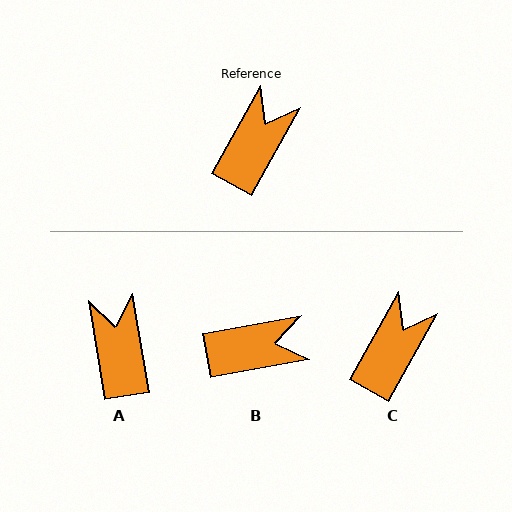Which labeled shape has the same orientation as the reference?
C.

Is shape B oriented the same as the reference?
No, it is off by about 51 degrees.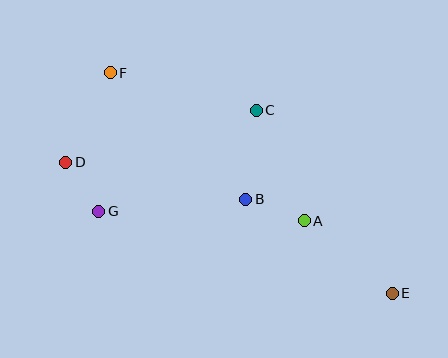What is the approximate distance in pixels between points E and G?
The distance between E and G is approximately 304 pixels.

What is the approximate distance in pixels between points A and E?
The distance between A and E is approximately 114 pixels.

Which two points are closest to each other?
Points D and G are closest to each other.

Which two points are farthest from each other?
Points E and F are farthest from each other.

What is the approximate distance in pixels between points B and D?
The distance between B and D is approximately 184 pixels.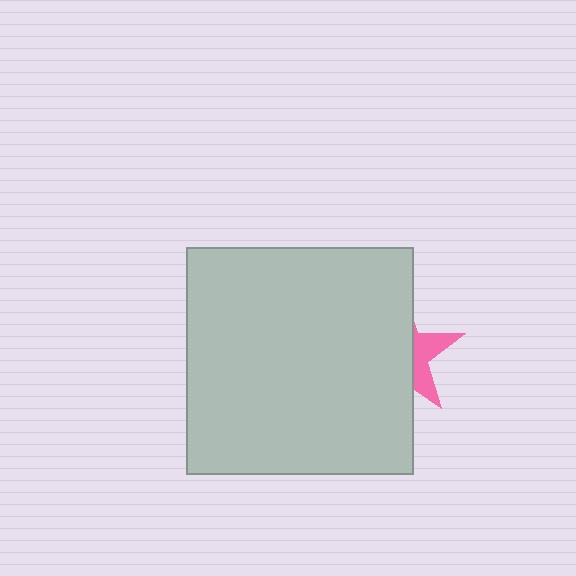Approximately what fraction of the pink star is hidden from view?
Roughly 68% of the pink star is hidden behind the light gray square.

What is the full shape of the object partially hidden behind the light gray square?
The partially hidden object is a pink star.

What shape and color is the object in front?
The object in front is a light gray square.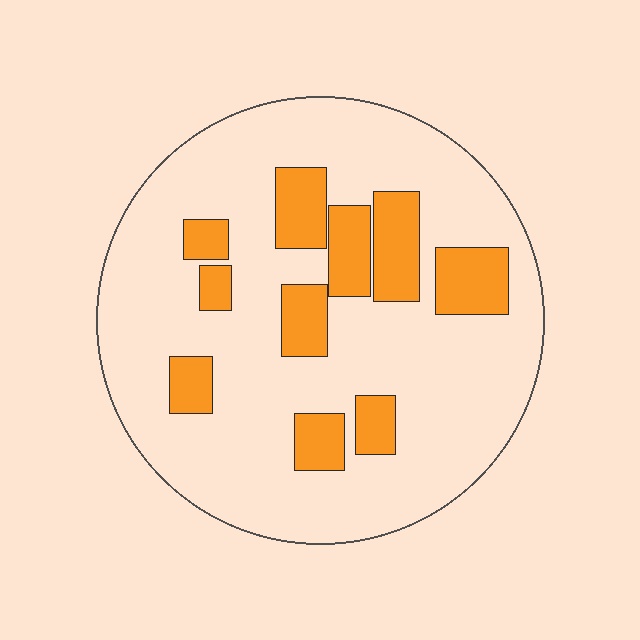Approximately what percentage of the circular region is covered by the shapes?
Approximately 20%.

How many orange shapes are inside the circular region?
10.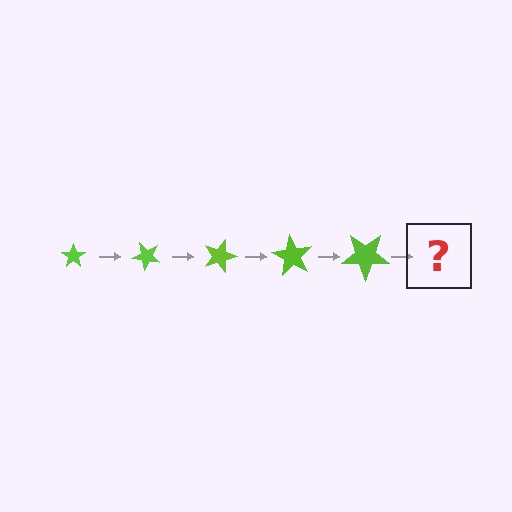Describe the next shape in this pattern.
It should be a star, larger than the previous one and rotated 225 degrees from the start.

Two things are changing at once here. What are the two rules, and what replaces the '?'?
The two rules are that the star grows larger each step and it rotates 45 degrees each step. The '?' should be a star, larger than the previous one and rotated 225 degrees from the start.